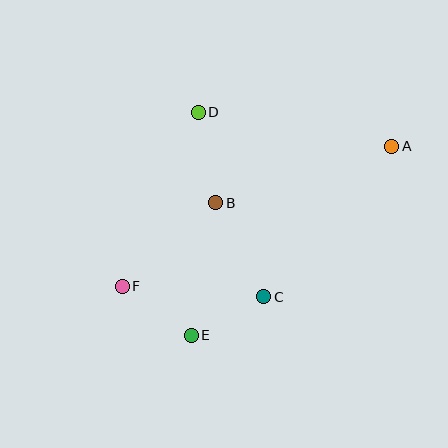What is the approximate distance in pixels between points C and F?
The distance between C and F is approximately 142 pixels.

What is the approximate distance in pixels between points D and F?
The distance between D and F is approximately 190 pixels.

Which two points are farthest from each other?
Points A and F are farthest from each other.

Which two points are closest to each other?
Points C and E are closest to each other.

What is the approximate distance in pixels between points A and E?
The distance between A and E is approximately 275 pixels.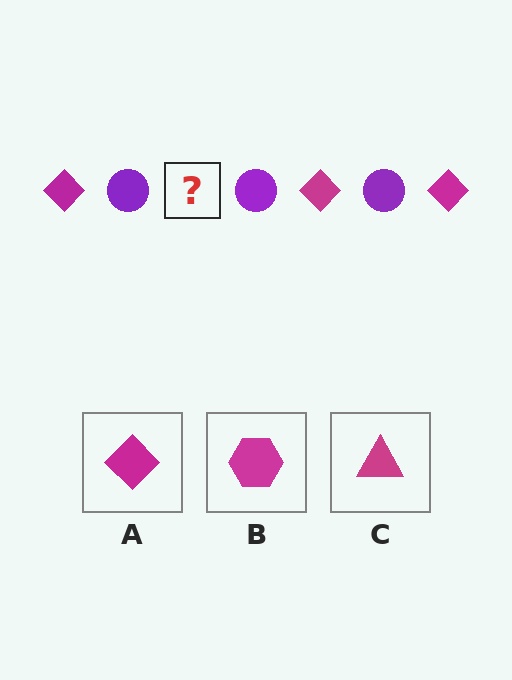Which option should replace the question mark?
Option A.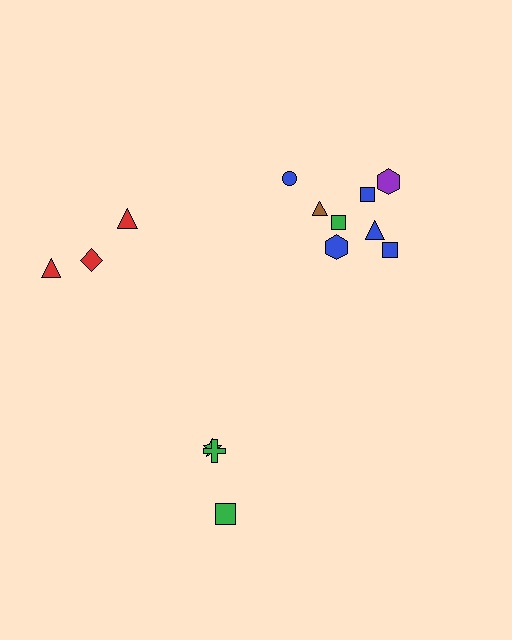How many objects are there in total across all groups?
There are 14 objects.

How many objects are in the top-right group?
There are 8 objects.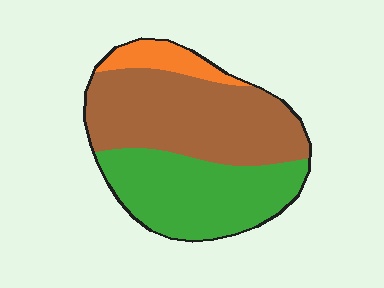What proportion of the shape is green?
Green takes up about two fifths (2/5) of the shape.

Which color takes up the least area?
Orange, at roughly 10%.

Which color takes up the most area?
Brown, at roughly 50%.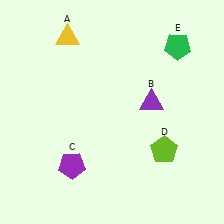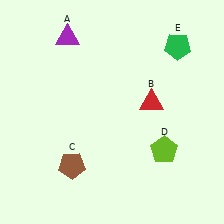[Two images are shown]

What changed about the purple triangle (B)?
In Image 1, B is purple. In Image 2, it changed to red.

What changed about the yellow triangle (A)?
In Image 1, A is yellow. In Image 2, it changed to purple.